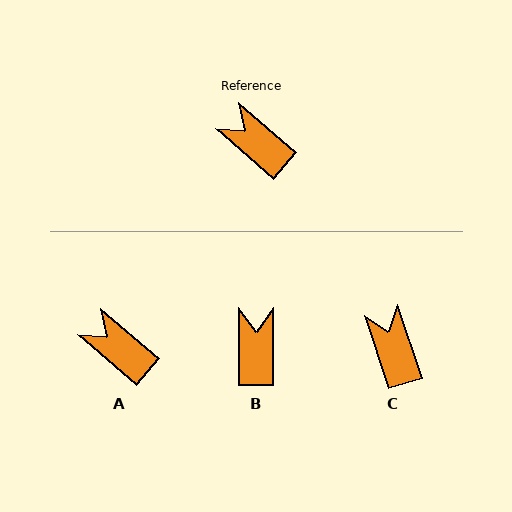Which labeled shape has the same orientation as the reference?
A.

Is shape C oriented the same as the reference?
No, it is off by about 31 degrees.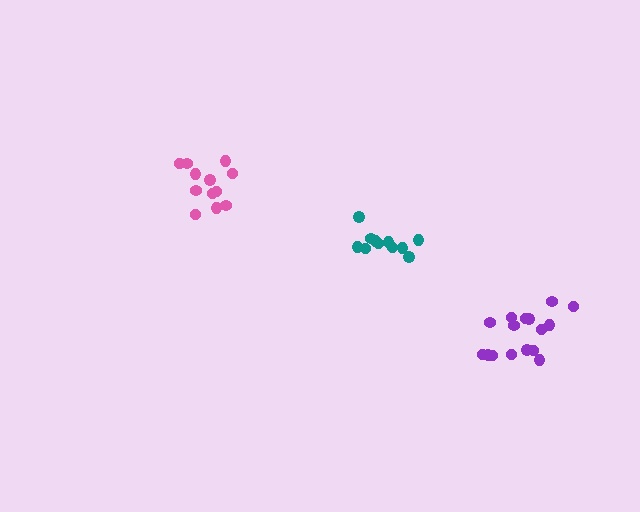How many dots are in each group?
Group 1: 16 dots, Group 2: 11 dots, Group 3: 12 dots (39 total).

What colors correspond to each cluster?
The clusters are colored: purple, teal, pink.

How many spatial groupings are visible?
There are 3 spatial groupings.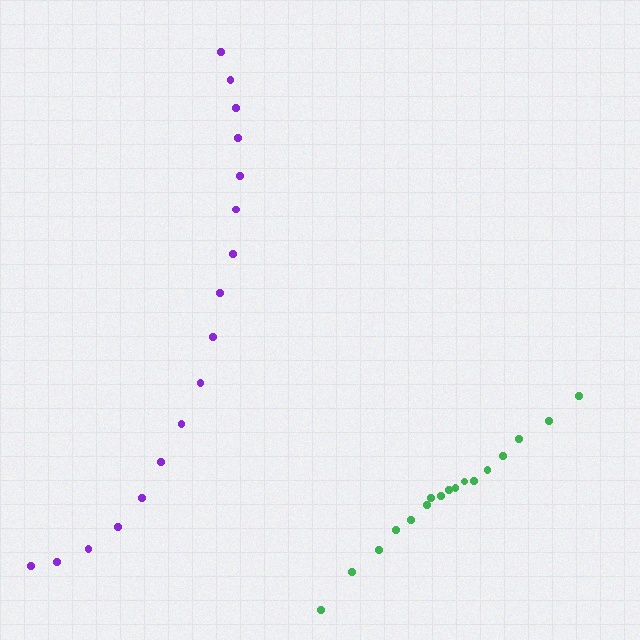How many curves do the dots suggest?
There are 2 distinct paths.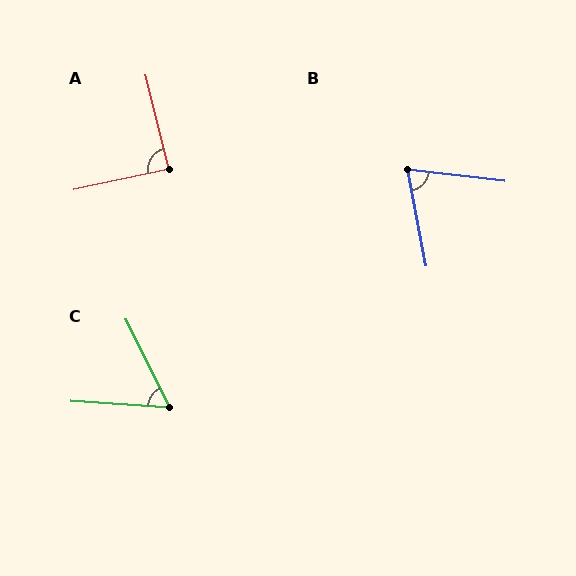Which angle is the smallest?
C, at approximately 60 degrees.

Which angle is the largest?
A, at approximately 88 degrees.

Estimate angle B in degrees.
Approximately 72 degrees.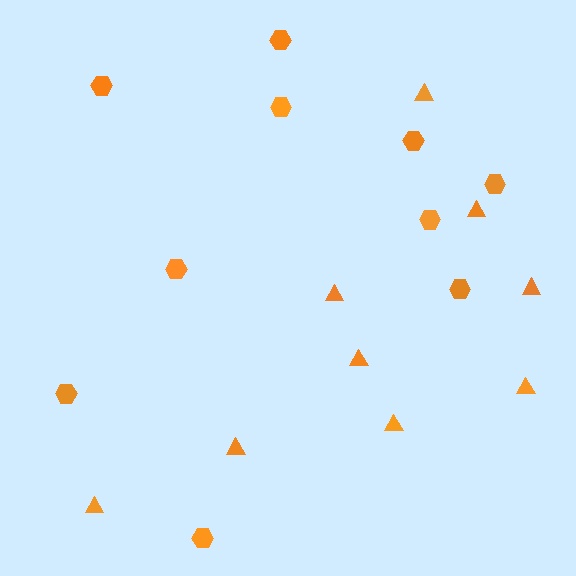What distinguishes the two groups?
There are 2 groups: one group of triangles (9) and one group of hexagons (10).